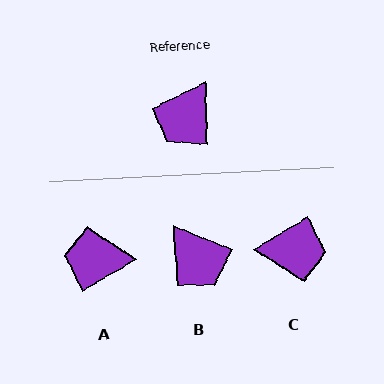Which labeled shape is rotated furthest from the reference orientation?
C, about 121 degrees away.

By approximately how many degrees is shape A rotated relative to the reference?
Approximately 60 degrees clockwise.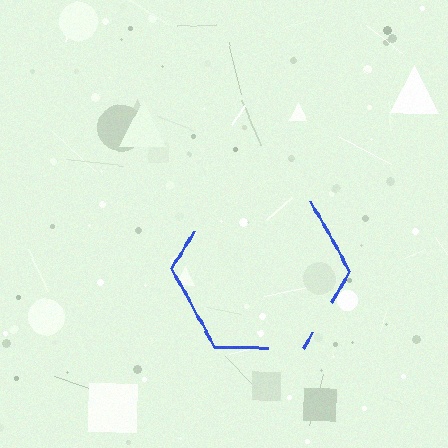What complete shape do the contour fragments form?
The contour fragments form a hexagon.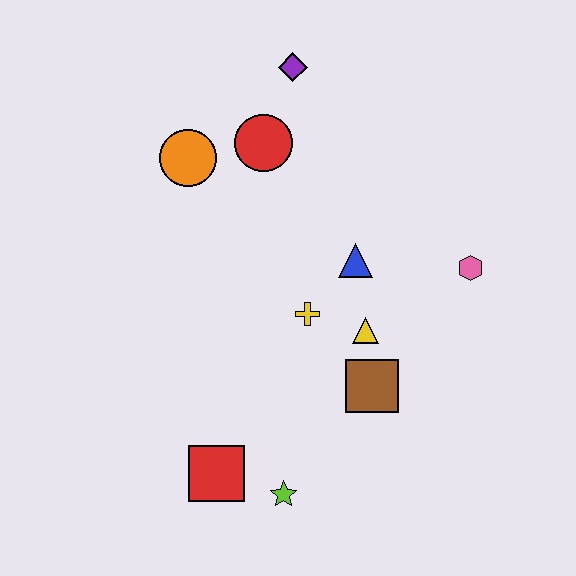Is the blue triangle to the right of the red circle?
Yes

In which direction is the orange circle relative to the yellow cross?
The orange circle is above the yellow cross.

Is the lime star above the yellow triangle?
No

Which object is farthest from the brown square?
The purple diamond is farthest from the brown square.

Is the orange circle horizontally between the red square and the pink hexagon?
No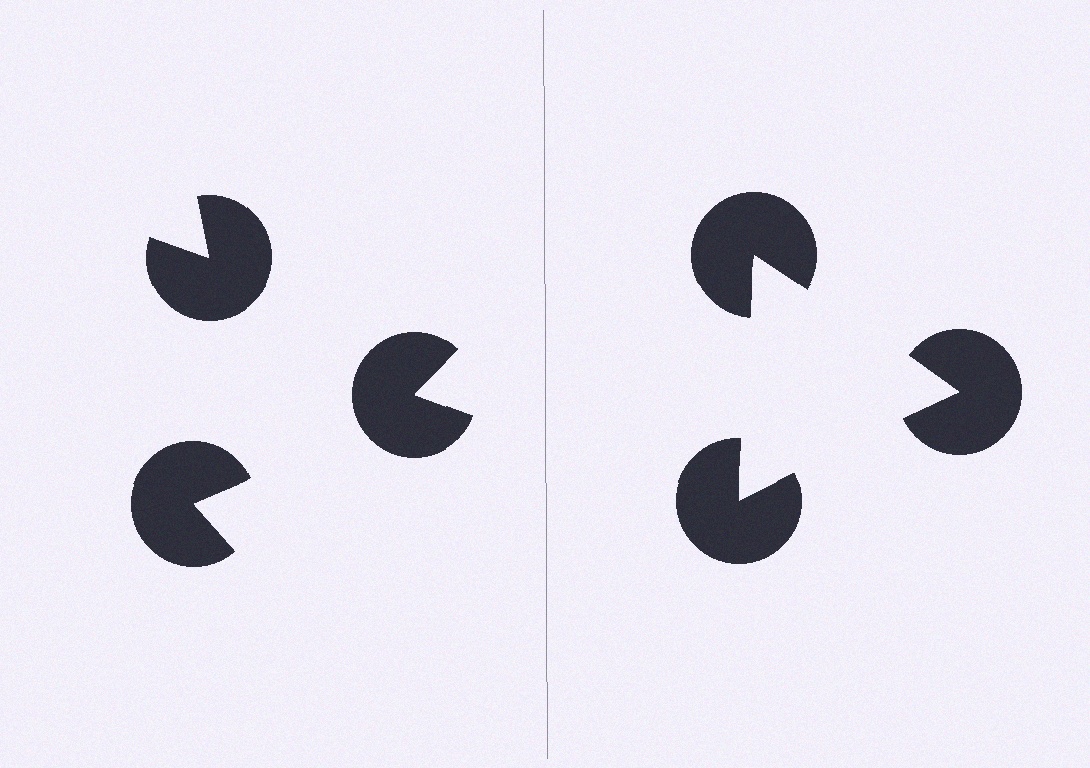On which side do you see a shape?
An illusory triangle appears on the right side. On the left side the wedge cuts are rotated, so no coherent shape forms.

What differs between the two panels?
The pac-man discs are positioned identically on both sides; only the wedge orientations differ. On the right they align to a triangle; on the left they are misaligned.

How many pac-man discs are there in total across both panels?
6 — 3 on each side.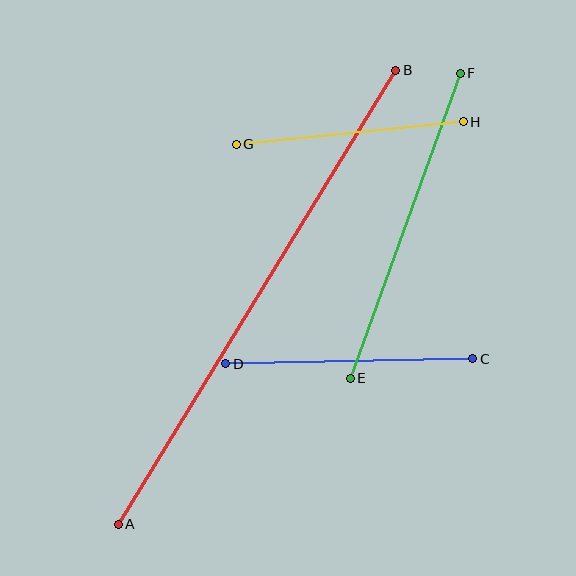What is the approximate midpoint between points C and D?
The midpoint is at approximately (349, 361) pixels.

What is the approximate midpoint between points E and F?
The midpoint is at approximately (405, 226) pixels.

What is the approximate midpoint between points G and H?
The midpoint is at approximately (350, 133) pixels.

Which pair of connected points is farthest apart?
Points A and B are farthest apart.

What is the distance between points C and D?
The distance is approximately 247 pixels.